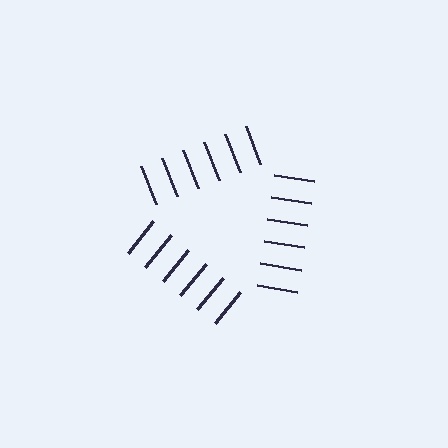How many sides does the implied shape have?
3 sides — the line-ends trace a triangle.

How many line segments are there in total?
18 — 6 along each of the 3 edges.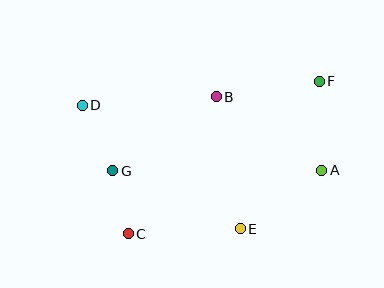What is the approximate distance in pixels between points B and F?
The distance between B and F is approximately 105 pixels.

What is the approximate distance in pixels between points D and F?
The distance between D and F is approximately 239 pixels.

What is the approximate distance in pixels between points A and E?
The distance between A and E is approximately 101 pixels.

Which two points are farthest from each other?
Points A and D are farthest from each other.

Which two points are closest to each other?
Points C and G are closest to each other.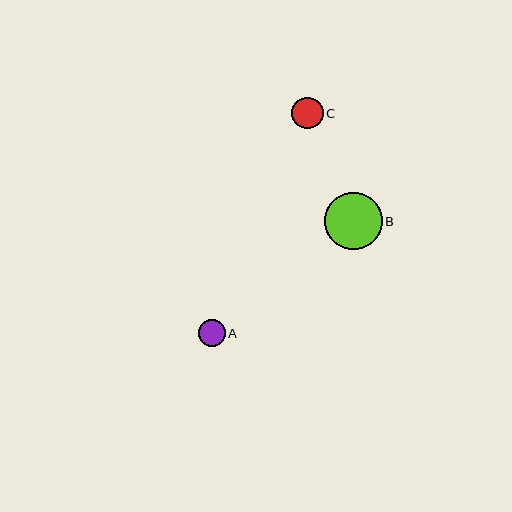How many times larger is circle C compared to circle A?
Circle C is approximately 1.2 times the size of circle A.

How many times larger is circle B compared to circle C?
Circle B is approximately 1.8 times the size of circle C.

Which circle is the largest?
Circle B is the largest with a size of approximately 58 pixels.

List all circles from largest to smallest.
From largest to smallest: B, C, A.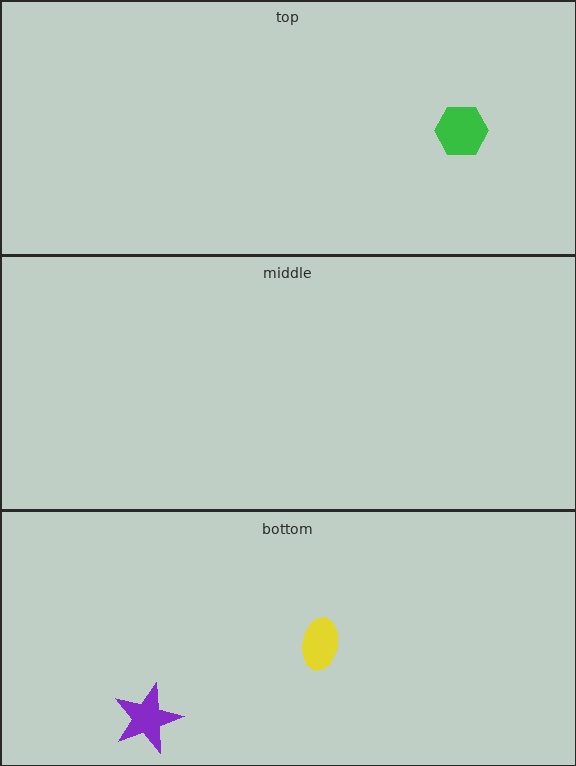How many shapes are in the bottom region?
2.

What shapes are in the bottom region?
The yellow ellipse, the purple star.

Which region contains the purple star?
The bottom region.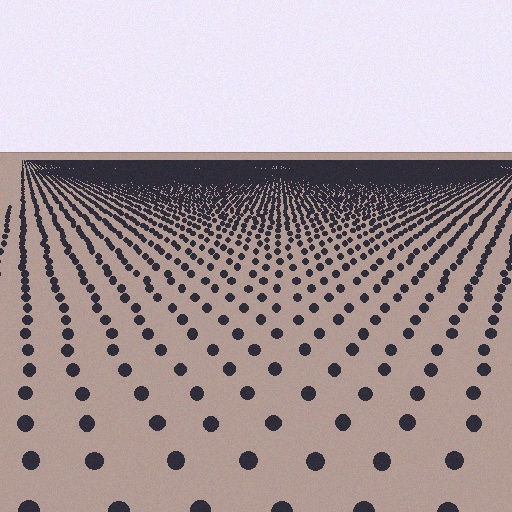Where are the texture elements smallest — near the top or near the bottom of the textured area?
Near the top.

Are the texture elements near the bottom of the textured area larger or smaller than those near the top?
Larger. Near the bottom, elements are closer to the viewer and appear at a bigger on-screen size.